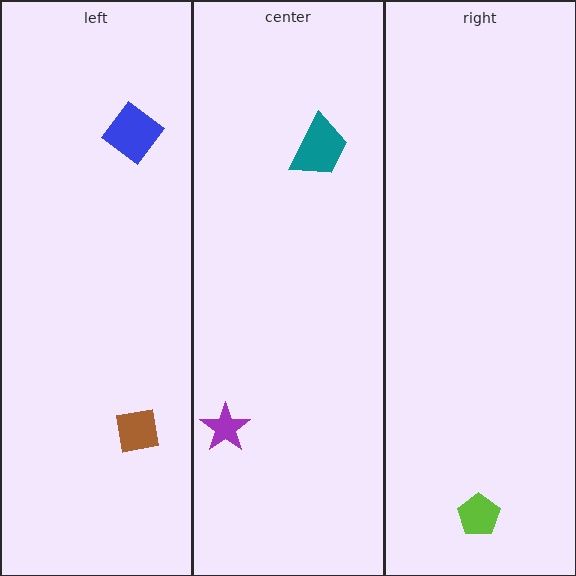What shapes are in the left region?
The blue diamond, the brown square.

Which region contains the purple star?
The center region.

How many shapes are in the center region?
2.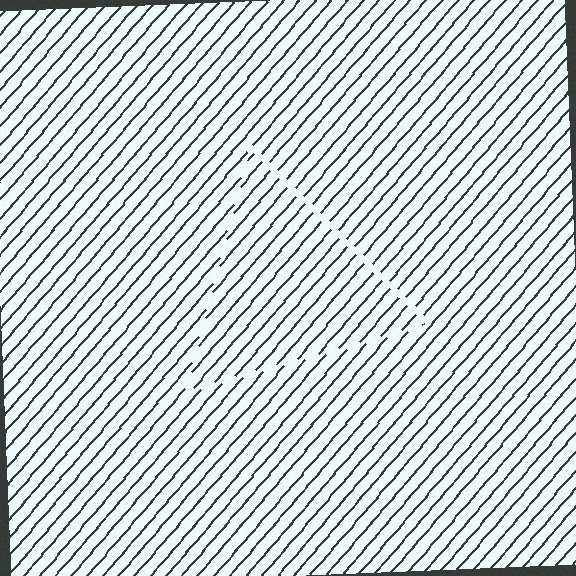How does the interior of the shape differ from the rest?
The interior of the shape contains the same grating, shifted by half a period — the contour is defined by the phase discontinuity where line-ends from the inner and outer gratings abut.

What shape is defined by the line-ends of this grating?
An illusory triangle. The interior of the shape contains the same grating, shifted by half a period — the contour is defined by the phase discontinuity where line-ends from the inner and outer gratings abut.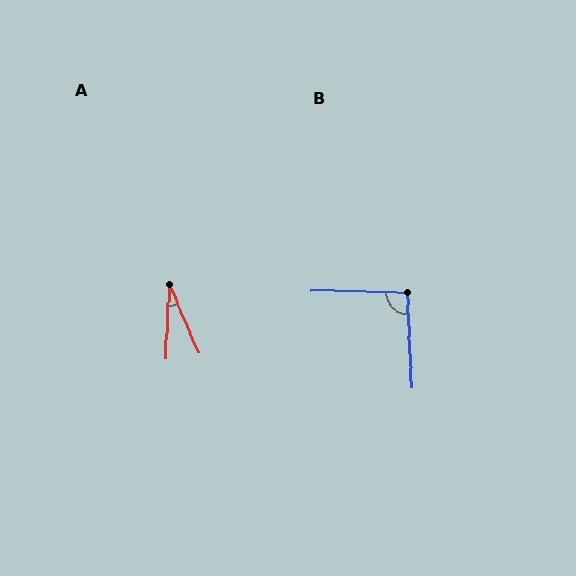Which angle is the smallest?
A, at approximately 26 degrees.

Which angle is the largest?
B, at approximately 94 degrees.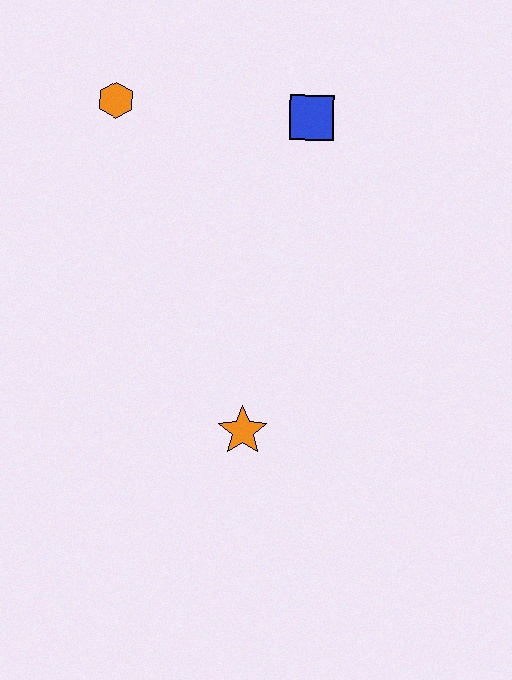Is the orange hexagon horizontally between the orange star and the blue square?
No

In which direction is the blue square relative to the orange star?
The blue square is above the orange star.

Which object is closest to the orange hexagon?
The blue square is closest to the orange hexagon.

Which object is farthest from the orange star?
The orange hexagon is farthest from the orange star.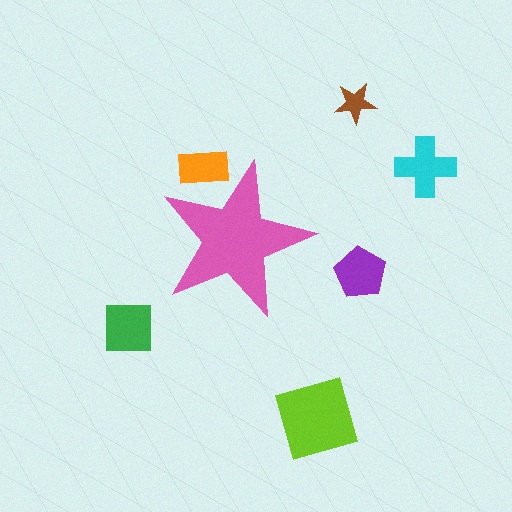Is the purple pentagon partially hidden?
No, the purple pentagon is fully visible.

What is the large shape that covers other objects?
A pink star.